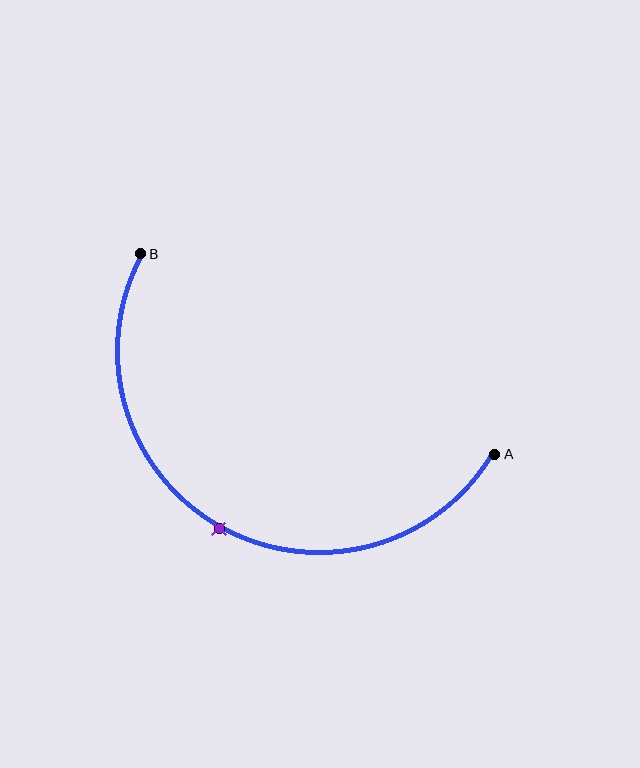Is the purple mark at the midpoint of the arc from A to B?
Yes. The purple mark lies on the arc at equal arc-length from both A and B — it is the arc midpoint.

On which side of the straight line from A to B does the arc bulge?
The arc bulges below the straight line connecting A and B.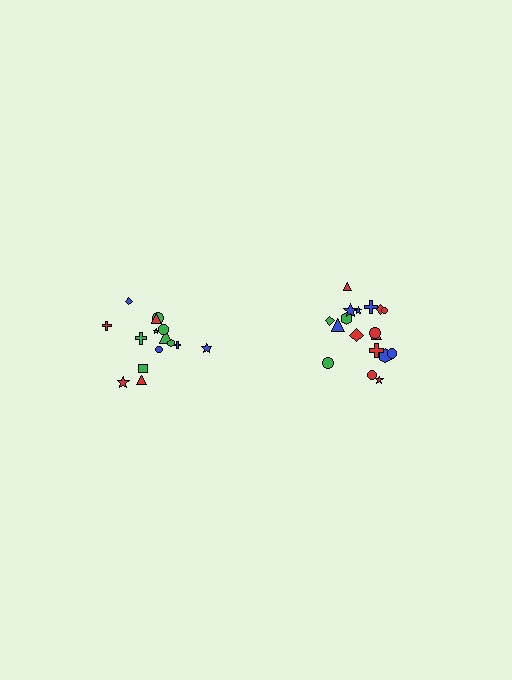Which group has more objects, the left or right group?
The right group.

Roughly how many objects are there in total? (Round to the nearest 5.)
Roughly 35 objects in total.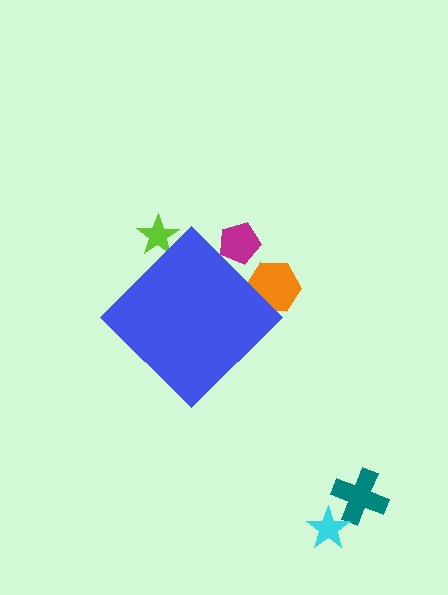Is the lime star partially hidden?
Yes, the lime star is partially hidden behind the blue diamond.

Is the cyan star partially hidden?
No, the cyan star is fully visible.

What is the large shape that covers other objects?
A blue diamond.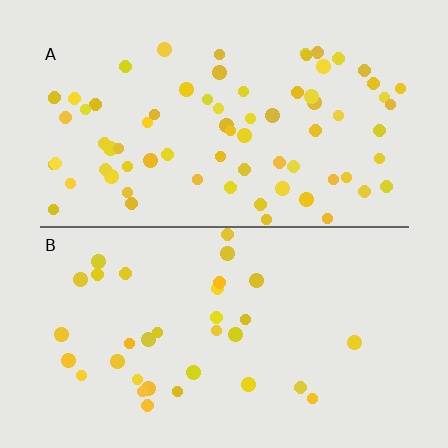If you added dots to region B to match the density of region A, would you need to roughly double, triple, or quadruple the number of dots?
Approximately double.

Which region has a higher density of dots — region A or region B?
A (the top).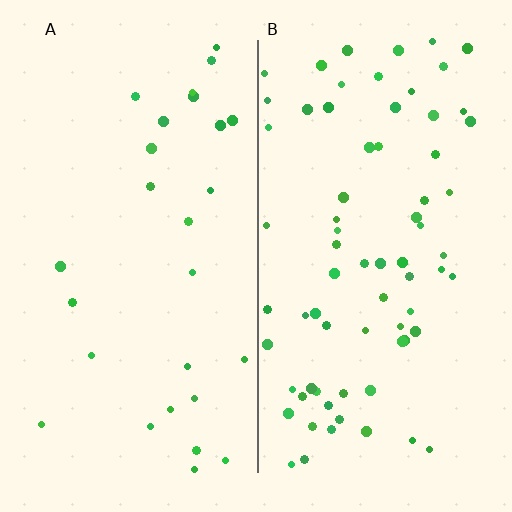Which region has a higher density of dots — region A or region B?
B (the right).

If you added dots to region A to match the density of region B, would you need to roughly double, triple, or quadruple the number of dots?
Approximately triple.